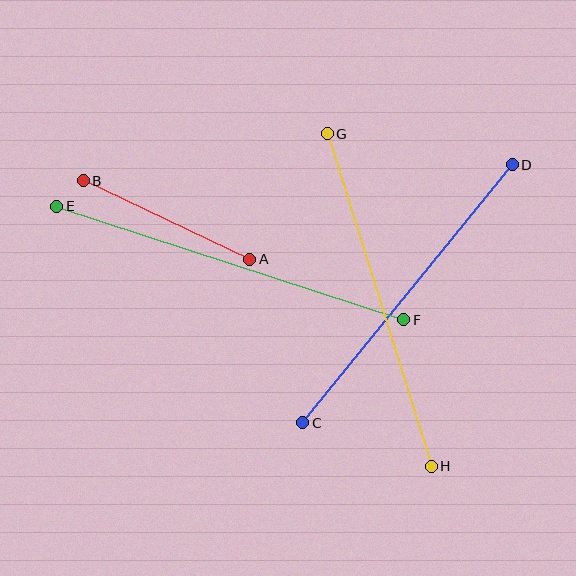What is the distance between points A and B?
The distance is approximately 184 pixels.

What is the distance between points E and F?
The distance is approximately 365 pixels.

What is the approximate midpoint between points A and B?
The midpoint is at approximately (166, 220) pixels.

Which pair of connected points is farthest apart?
Points E and F are farthest apart.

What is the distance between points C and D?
The distance is approximately 332 pixels.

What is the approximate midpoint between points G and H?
The midpoint is at approximately (379, 300) pixels.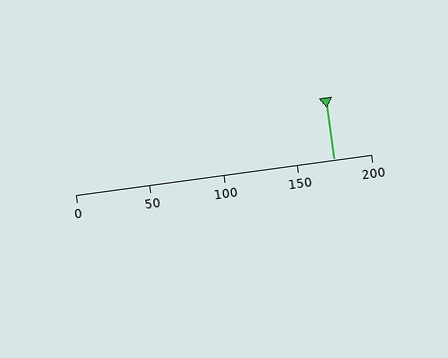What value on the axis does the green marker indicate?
The marker indicates approximately 175.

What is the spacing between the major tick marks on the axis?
The major ticks are spaced 50 apart.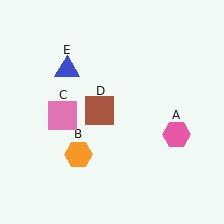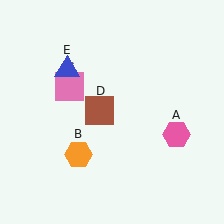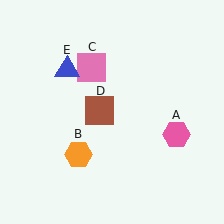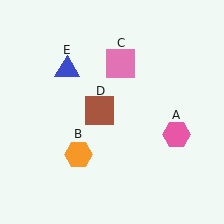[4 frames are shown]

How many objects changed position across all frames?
1 object changed position: pink square (object C).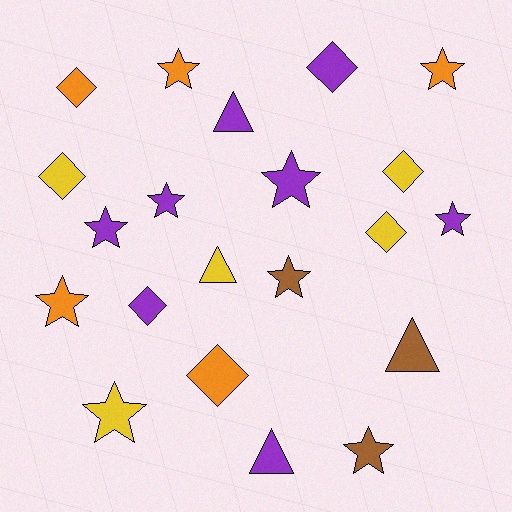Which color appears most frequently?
Purple, with 8 objects.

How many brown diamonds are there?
There are no brown diamonds.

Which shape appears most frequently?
Star, with 10 objects.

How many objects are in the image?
There are 21 objects.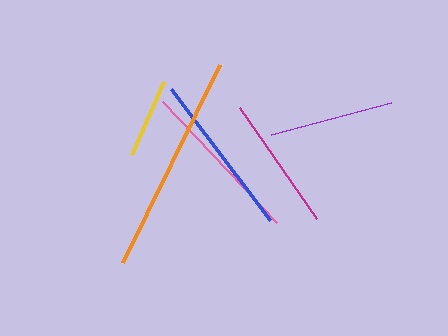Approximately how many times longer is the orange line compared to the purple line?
The orange line is approximately 1.8 times the length of the purple line.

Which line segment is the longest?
The orange line is the longest at approximately 221 pixels.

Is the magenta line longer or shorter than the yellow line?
The magenta line is longer than the yellow line.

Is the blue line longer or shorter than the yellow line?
The blue line is longer than the yellow line.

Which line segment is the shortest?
The yellow line is the shortest at approximately 79 pixels.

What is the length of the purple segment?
The purple segment is approximately 124 pixels long.